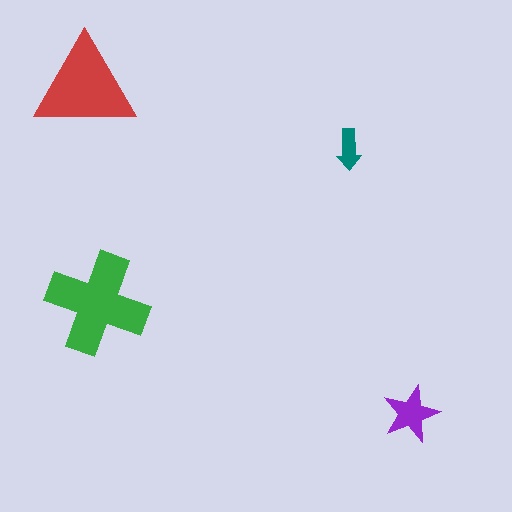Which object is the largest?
The green cross.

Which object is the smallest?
The teal arrow.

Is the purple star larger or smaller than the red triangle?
Smaller.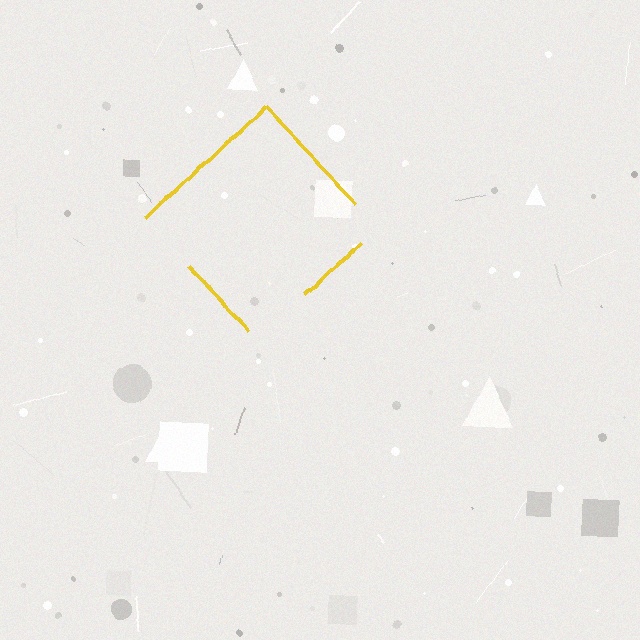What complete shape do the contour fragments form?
The contour fragments form a diamond.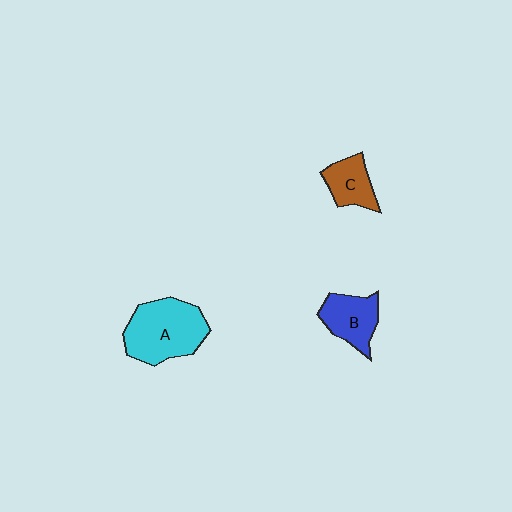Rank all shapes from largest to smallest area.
From largest to smallest: A (cyan), B (blue), C (brown).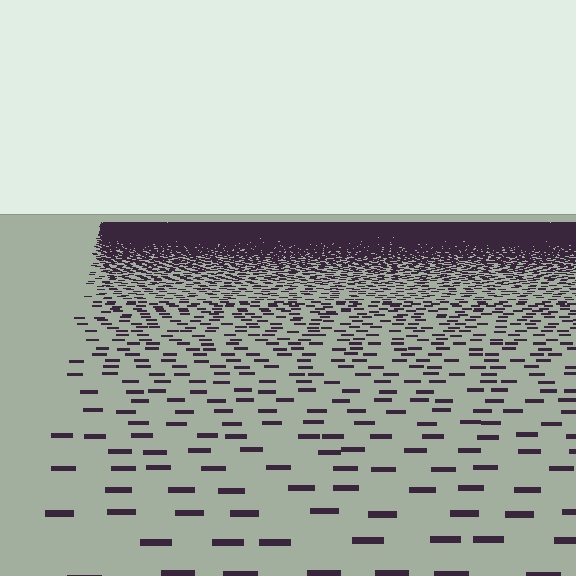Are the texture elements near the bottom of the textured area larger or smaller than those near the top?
Larger. Near the bottom, elements are closer to the viewer and appear at a bigger on-screen size.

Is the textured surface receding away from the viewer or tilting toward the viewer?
The surface is receding away from the viewer. Texture elements get smaller and denser toward the top.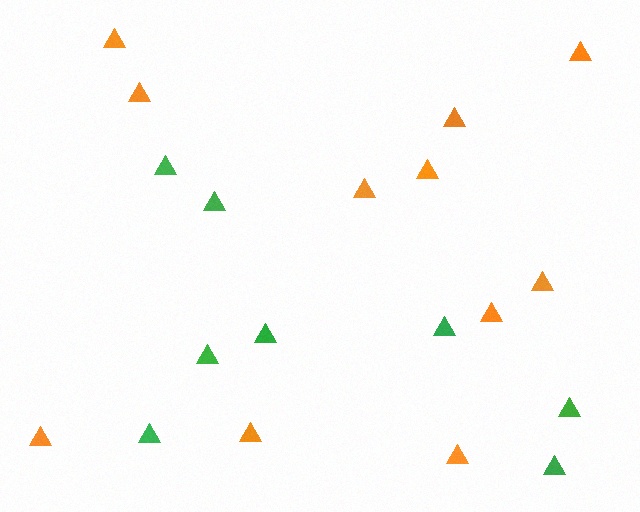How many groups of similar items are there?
There are 2 groups: one group of green triangles (8) and one group of orange triangles (11).